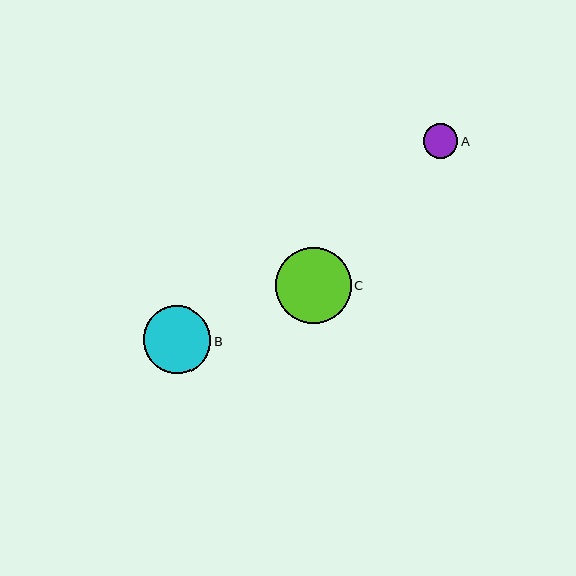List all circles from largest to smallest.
From largest to smallest: C, B, A.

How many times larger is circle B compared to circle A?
Circle B is approximately 1.9 times the size of circle A.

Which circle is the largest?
Circle C is the largest with a size of approximately 76 pixels.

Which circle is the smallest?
Circle A is the smallest with a size of approximately 35 pixels.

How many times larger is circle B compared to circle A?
Circle B is approximately 1.9 times the size of circle A.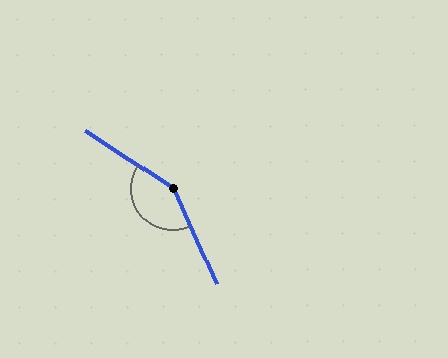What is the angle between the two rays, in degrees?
Approximately 147 degrees.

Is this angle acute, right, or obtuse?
It is obtuse.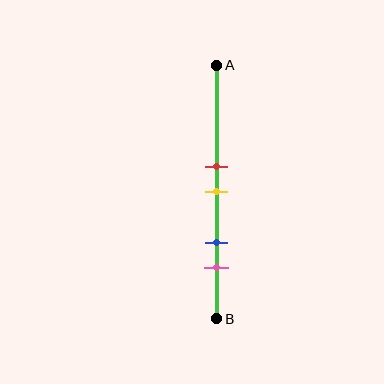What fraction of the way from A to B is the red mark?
The red mark is approximately 40% (0.4) of the way from A to B.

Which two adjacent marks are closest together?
The red and yellow marks are the closest adjacent pair.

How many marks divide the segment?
There are 4 marks dividing the segment.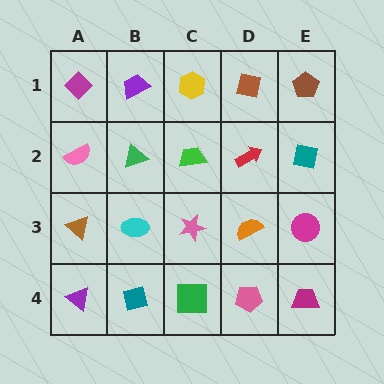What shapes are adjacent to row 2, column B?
A purple trapezoid (row 1, column B), a cyan ellipse (row 3, column B), a pink semicircle (row 2, column A), a green trapezoid (row 2, column C).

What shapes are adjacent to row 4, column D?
An orange semicircle (row 3, column D), a green square (row 4, column C), a magenta trapezoid (row 4, column E).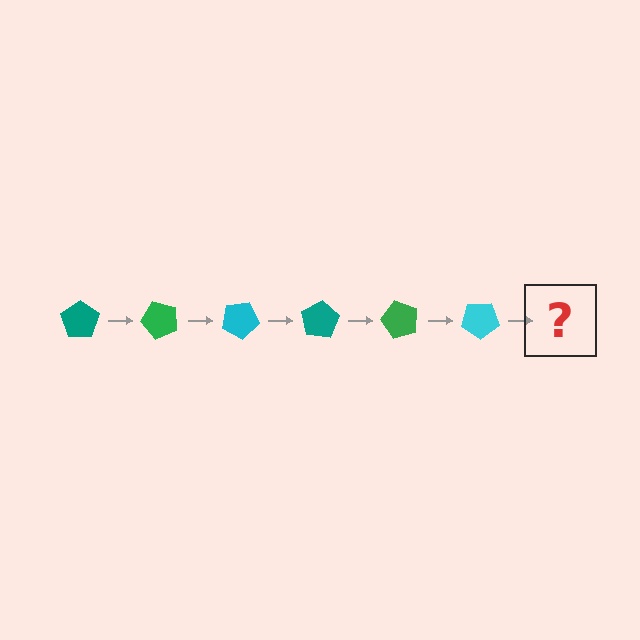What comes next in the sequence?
The next element should be a teal pentagon, rotated 300 degrees from the start.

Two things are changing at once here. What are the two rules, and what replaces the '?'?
The two rules are that it rotates 50 degrees each step and the color cycles through teal, green, and cyan. The '?' should be a teal pentagon, rotated 300 degrees from the start.